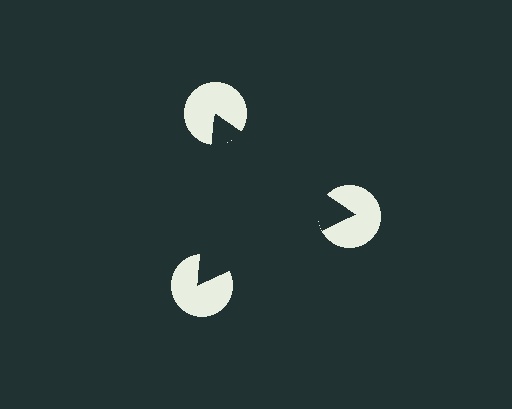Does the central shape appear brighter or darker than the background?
It typically appears slightly darker than the background, even though no actual brightness change is drawn.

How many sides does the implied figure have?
3 sides.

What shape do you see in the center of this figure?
An illusory triangle — its edges are inferred from the aligned wedge cuts in the pac-man discs, not physically drawn.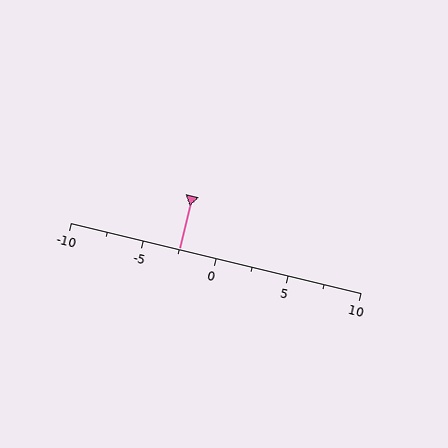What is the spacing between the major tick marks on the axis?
The major ticks are spaced 5 apart.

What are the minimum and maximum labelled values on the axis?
The axis runs from -10 to 10.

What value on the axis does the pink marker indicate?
The marker indicates approximately -2.5.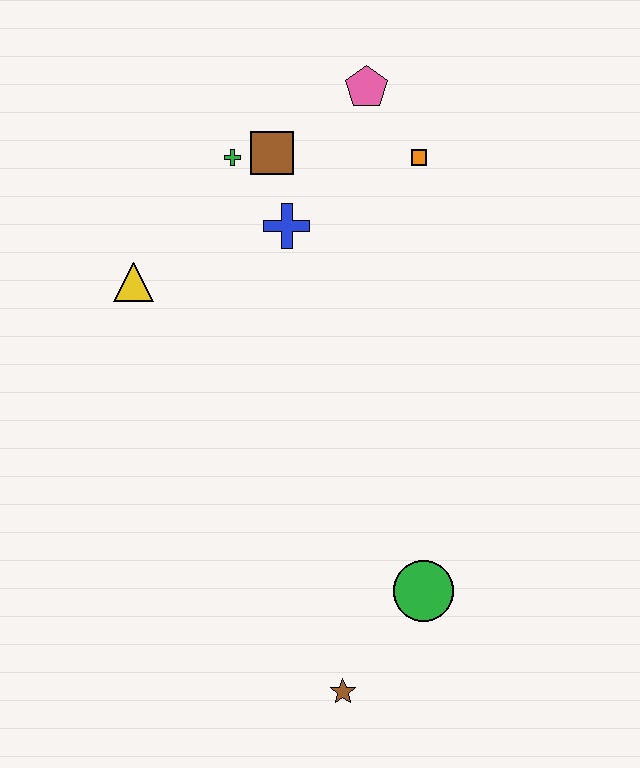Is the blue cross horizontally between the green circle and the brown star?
No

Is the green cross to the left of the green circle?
Yes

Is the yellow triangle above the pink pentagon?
No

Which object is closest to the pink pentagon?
The orange square is closest to the pink pentagon.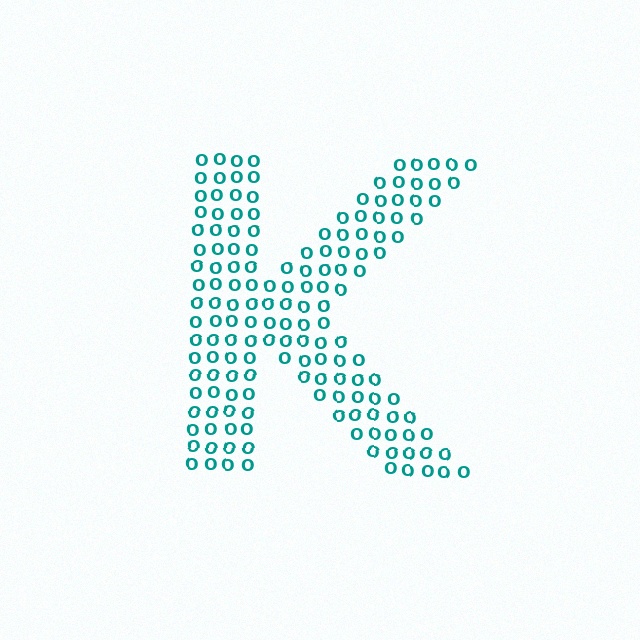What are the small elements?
The small elements are letter O's.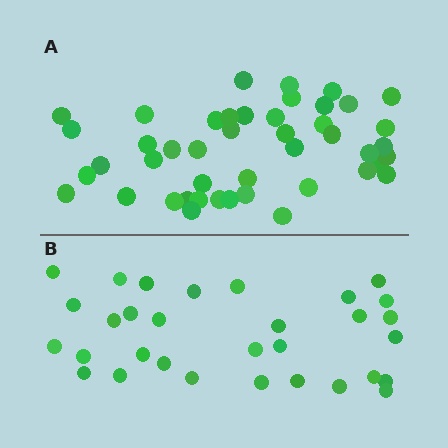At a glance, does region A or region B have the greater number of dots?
Region A (the top region) has more dots.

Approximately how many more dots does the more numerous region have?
Region A has approximately 15 more dots than region B.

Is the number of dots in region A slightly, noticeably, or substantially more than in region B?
Region A has substantially more. The ratio is roughly 1.5 to 1.